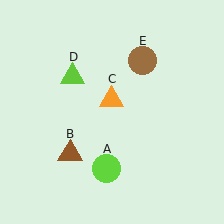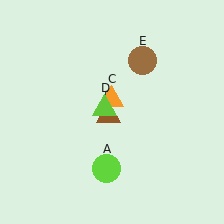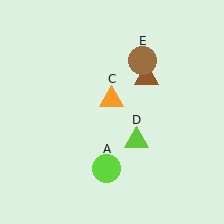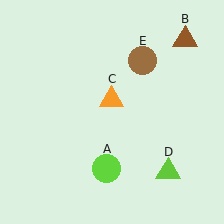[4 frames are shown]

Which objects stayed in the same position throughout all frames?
Lime circle (object A) and orange triangle (object C) and brown circle (object E) remained stationary.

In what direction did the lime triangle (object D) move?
The lime triangle (object D) moved down and to the right.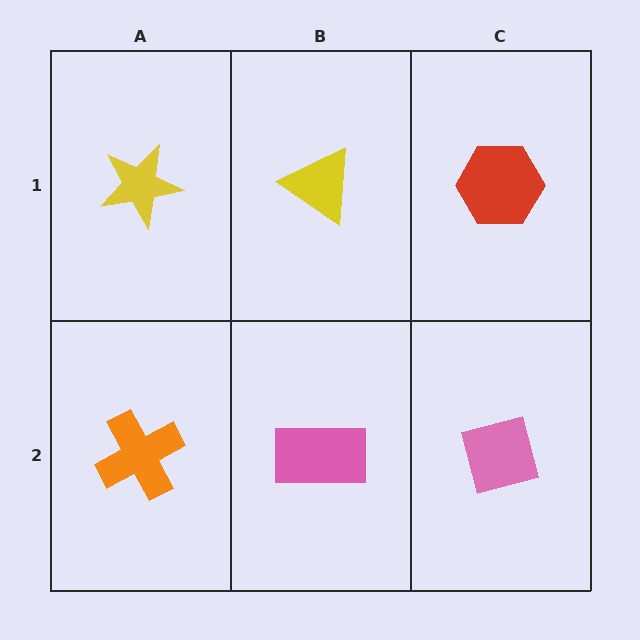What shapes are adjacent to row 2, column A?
A yellow star (row 1, column A), a pink rectangle (row 2, column B).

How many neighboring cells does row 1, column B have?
3.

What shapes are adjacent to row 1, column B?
A pink rectangle (row 2, column B), a yellow star (row 1, column A), a red hexagon (row 1, column C).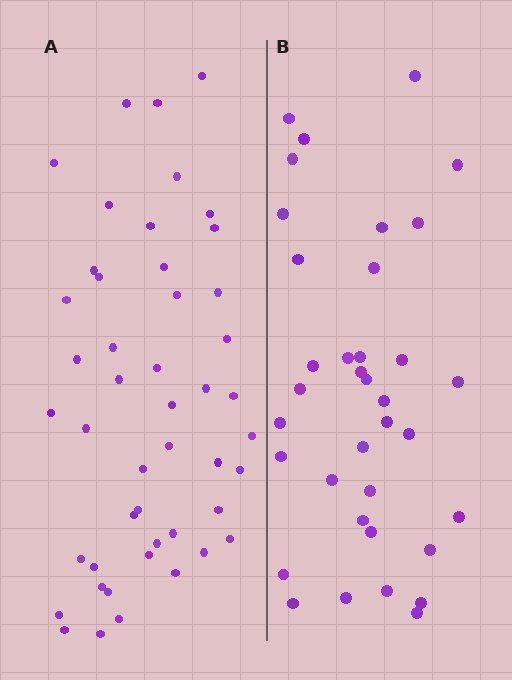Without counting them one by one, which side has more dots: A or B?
Region A (the left region) has more dots.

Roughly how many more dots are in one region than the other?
Region A has roughly 12 or so more dots than region B.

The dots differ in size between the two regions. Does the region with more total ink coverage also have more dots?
No. Region B has more total ink coverage because its dots are larger, but region A actually contains more individual dots. Total area can be misleading — the number of items is what matters here.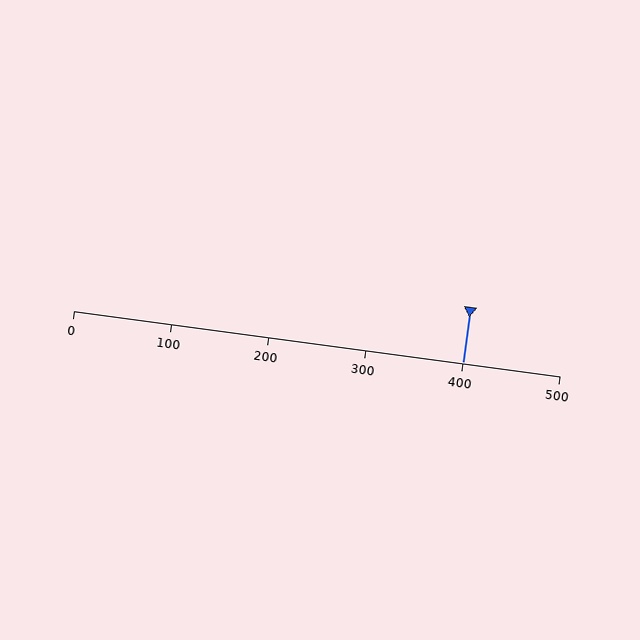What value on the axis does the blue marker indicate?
The marker indicates approximately 400.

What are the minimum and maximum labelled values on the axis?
The axis runs from 0 to 500.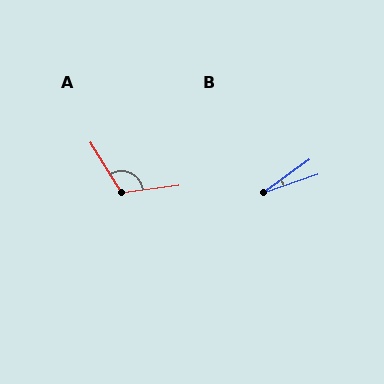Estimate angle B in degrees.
Approximately 17 degrees.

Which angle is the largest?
A, at approximately 114 degrees.